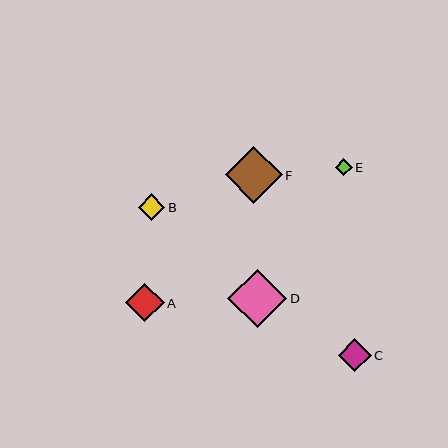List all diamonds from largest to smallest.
From largest to smallest: D, F, A, C, B, E.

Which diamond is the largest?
Diamond D is the largest with a size of approximately 59 pixels.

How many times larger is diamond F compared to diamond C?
Diamond F is approximately 1.7 times the size of diamond C.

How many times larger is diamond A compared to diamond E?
Diamond A is approximately 2.2 times the size of diamond E.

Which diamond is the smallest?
Diamond E is the smallest with a size of approximately 17 pixels.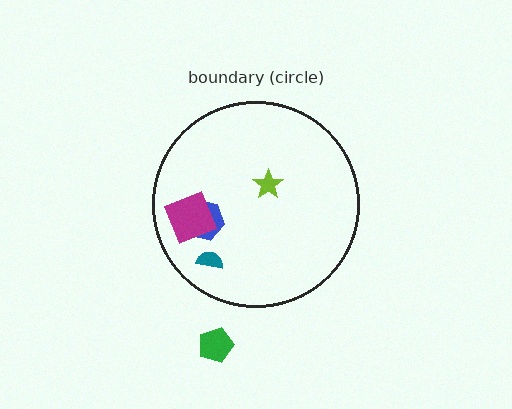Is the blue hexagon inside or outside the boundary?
Inside.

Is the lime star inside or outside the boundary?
Inside.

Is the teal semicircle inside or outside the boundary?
Inside.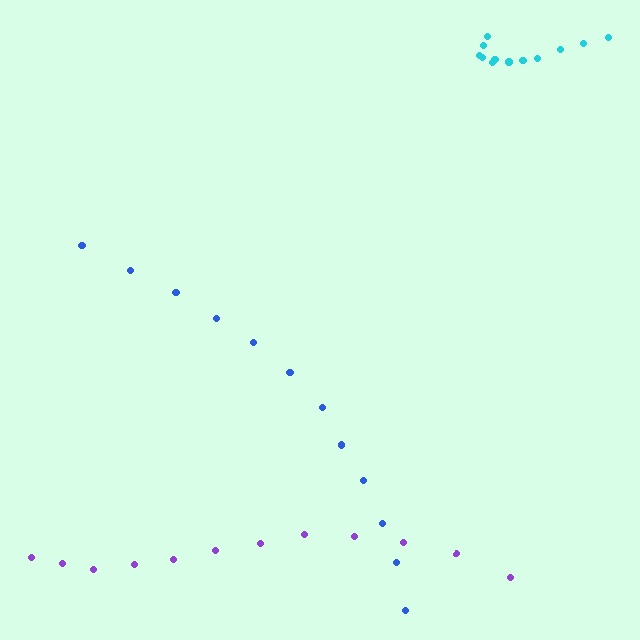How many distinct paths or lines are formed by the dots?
There are 3 distinct paths.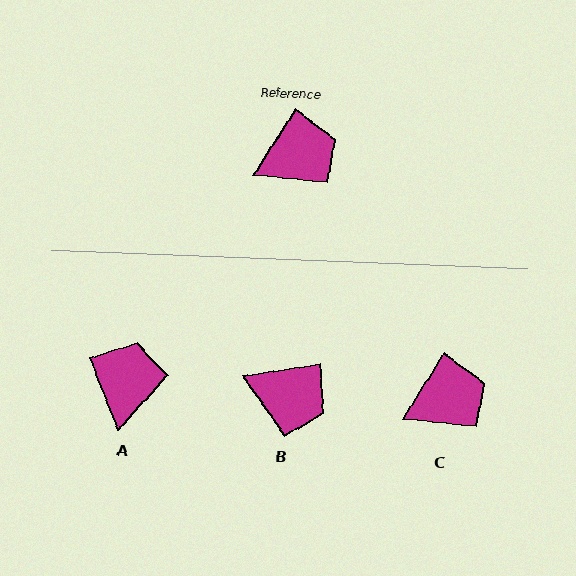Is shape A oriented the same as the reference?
No, it is off by about 54 degrees.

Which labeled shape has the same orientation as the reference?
C.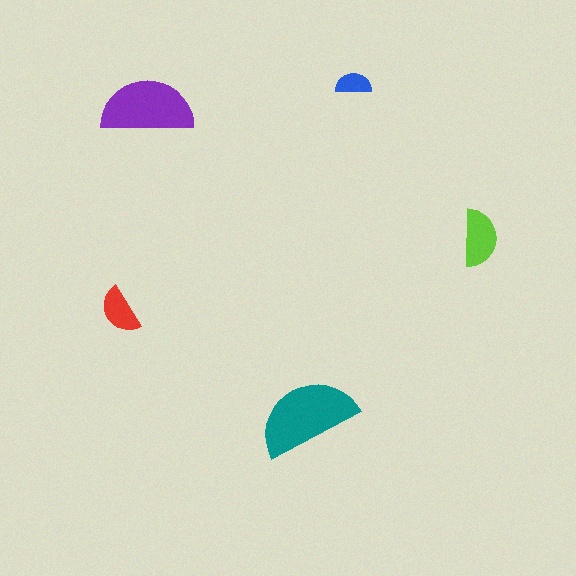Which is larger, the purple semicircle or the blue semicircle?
The purple one.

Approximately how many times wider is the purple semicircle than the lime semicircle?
About 1.5 times wider.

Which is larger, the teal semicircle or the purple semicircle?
The teal one.